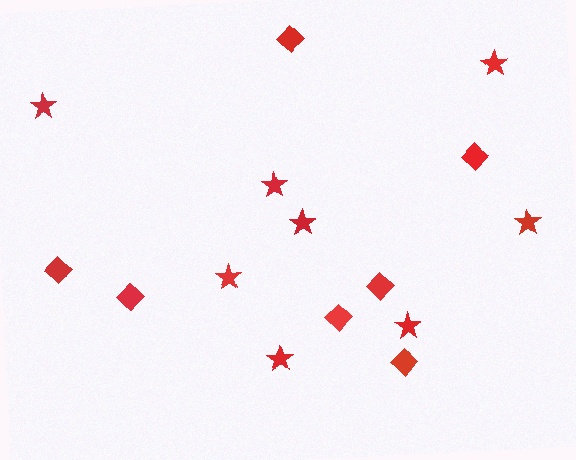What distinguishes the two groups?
There are 2 groups: one group of stars (8) and one group of diamonds (7).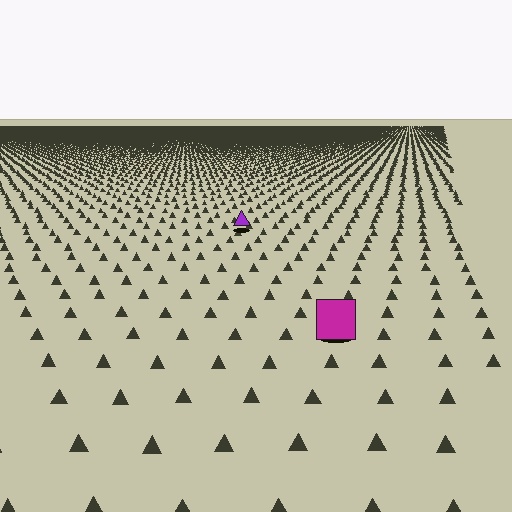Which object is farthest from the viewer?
The purple triangle is farthest from the viewer. It appears smaller and the ground texture around it is denser.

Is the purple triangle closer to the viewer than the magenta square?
No. The magenta square is closer — you can tell from the texture gradient: the ground texture is coarser near it.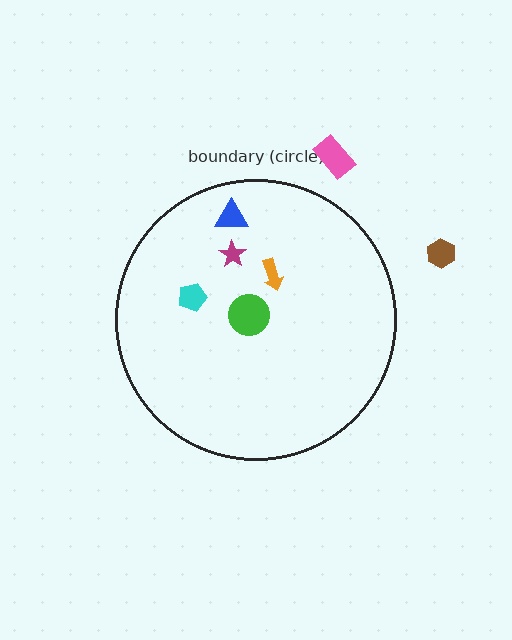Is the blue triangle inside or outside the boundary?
Inside.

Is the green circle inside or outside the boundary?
Inside.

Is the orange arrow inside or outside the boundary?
Inside.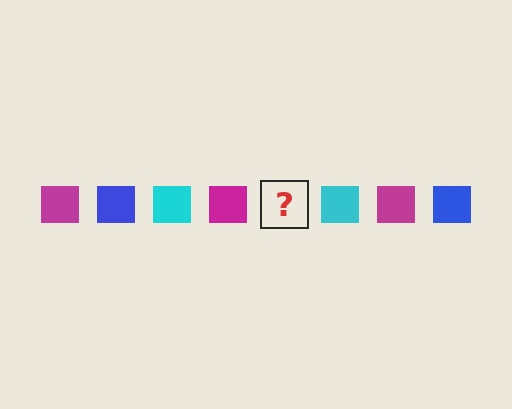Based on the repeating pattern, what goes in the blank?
The blank should be a blue square.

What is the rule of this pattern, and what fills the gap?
The rule is that the pattern cycles through magenta, blue, cyan squares. The gap should be filled with a blue square.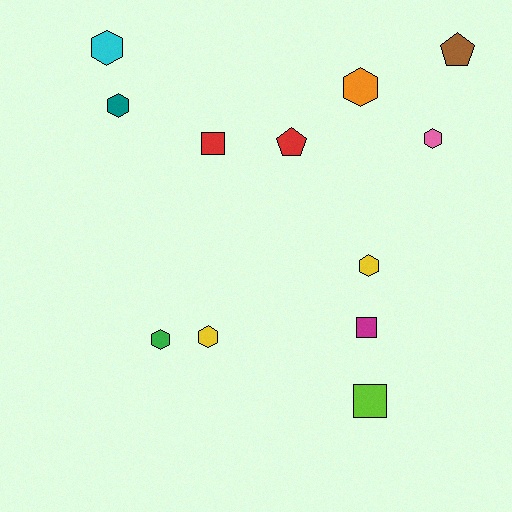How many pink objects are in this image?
There is 1 pink object.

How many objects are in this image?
There are 12 objects.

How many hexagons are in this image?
There are 7 hexagons.